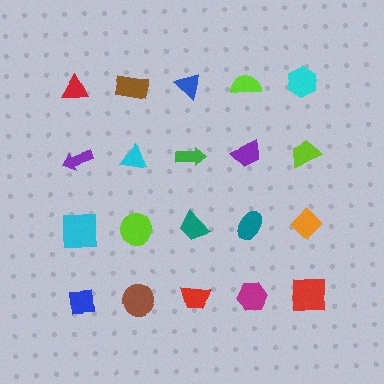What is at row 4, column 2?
A brown circle.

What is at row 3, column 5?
An orange diamond.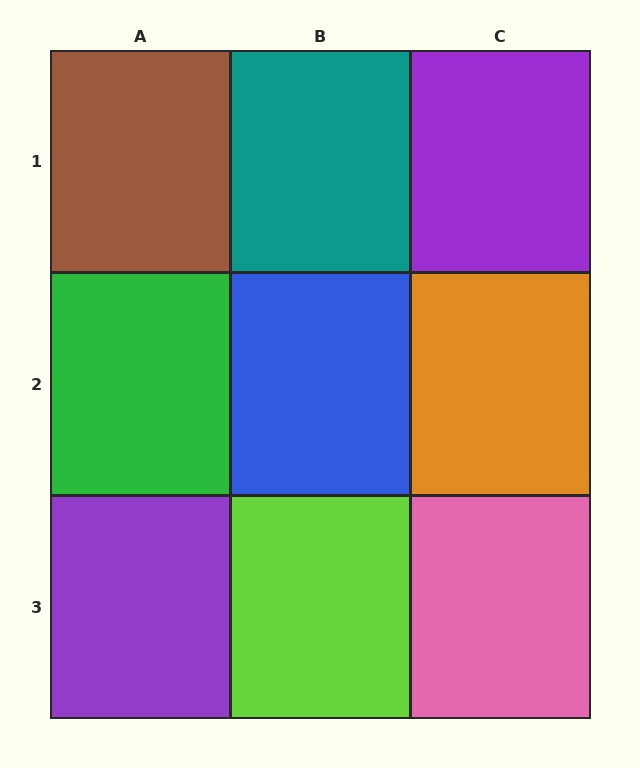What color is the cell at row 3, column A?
Purple.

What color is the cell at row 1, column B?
Teal.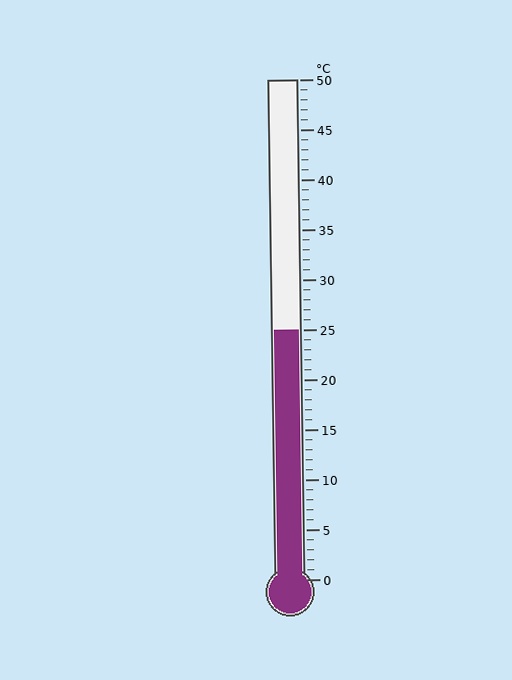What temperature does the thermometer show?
The thermometer shows approximately 25°C.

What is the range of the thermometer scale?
The thermometer scale ranges from 0°C to 50°C.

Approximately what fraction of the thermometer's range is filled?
The thermometer is filled to approximately 50% of its range.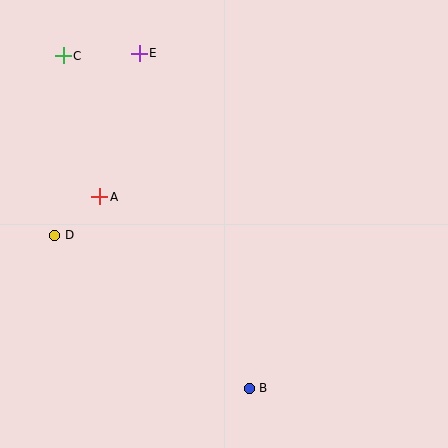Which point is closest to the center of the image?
Point A at (100, 197) is closest to the center.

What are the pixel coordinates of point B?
Point B is at (249, 388).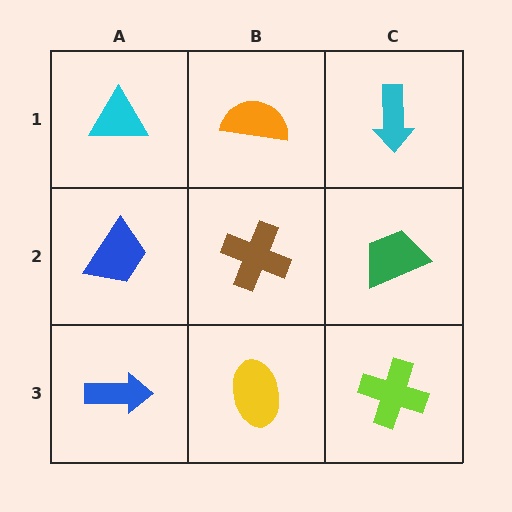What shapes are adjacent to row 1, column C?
A green trapezoid (row 2, column C), an orange semicircle (row 1, column B).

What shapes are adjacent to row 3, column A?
A blue trapezoid (row 2, column A), a yellow ellipse (row 3, column B).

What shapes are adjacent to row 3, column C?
A green trapezoid (row 2, column C), a yellow ellipse (row 3, column B).